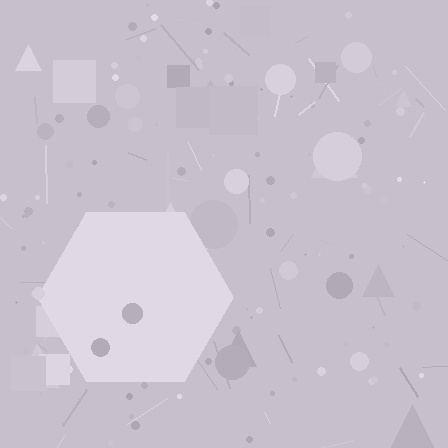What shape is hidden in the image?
A hexagon is hidden in the image.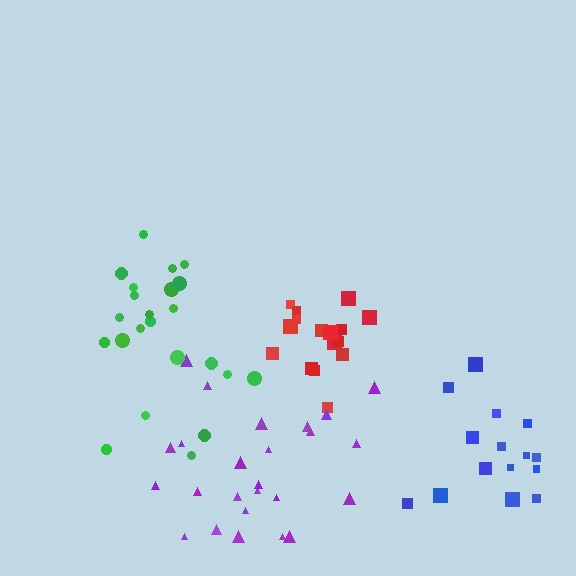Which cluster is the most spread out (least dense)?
Green.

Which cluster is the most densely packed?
Red.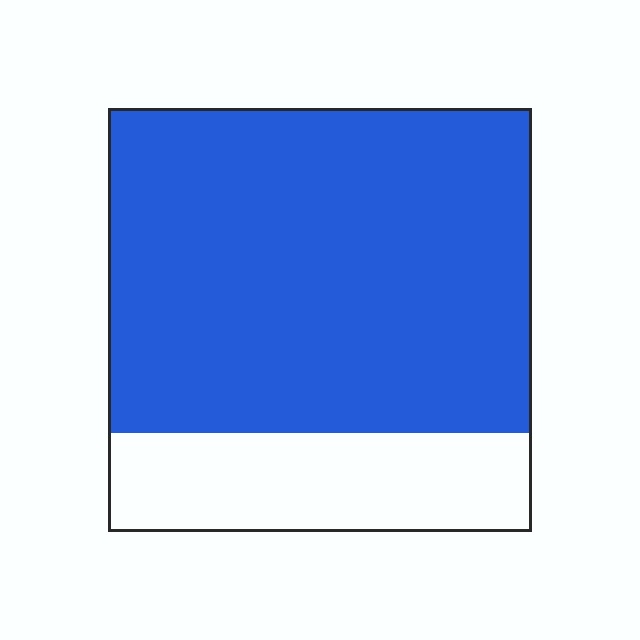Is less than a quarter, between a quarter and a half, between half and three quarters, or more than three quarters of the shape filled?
More than three quarters.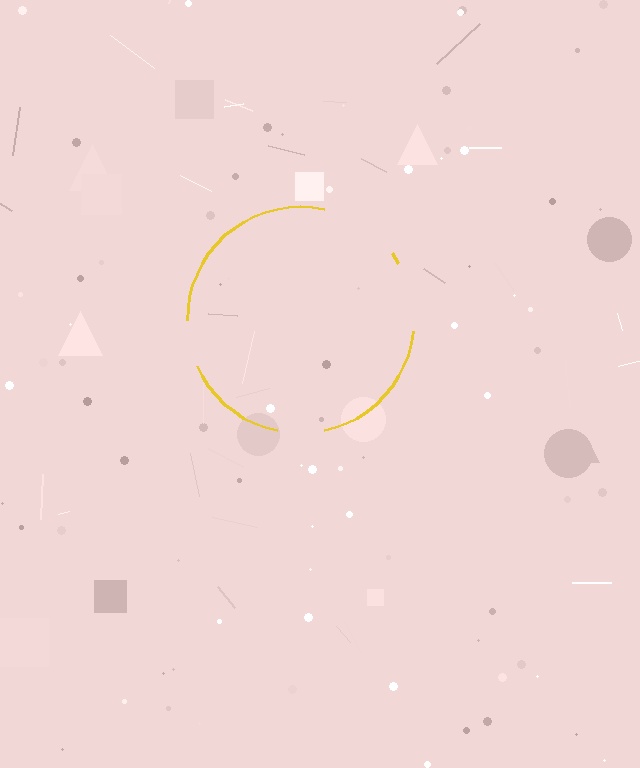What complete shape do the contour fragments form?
The contour fragments form a circle.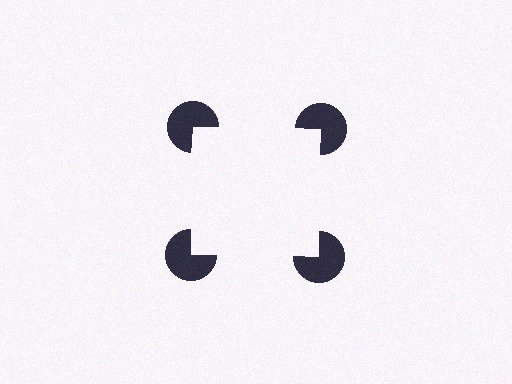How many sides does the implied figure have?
4 sides.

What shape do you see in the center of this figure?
An illusory square — its edges are inferred from the aligned wedge cuts in the pac-man discs, not physically drawn.